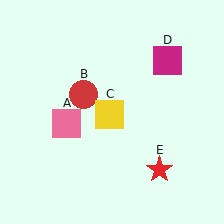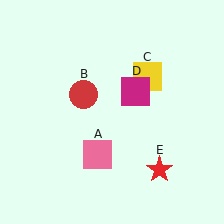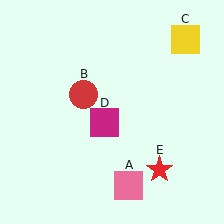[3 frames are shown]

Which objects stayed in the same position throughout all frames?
Red circle (object B) and red star (object E) remained stationary.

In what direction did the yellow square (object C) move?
The yellow square (object C) moved up and to the right.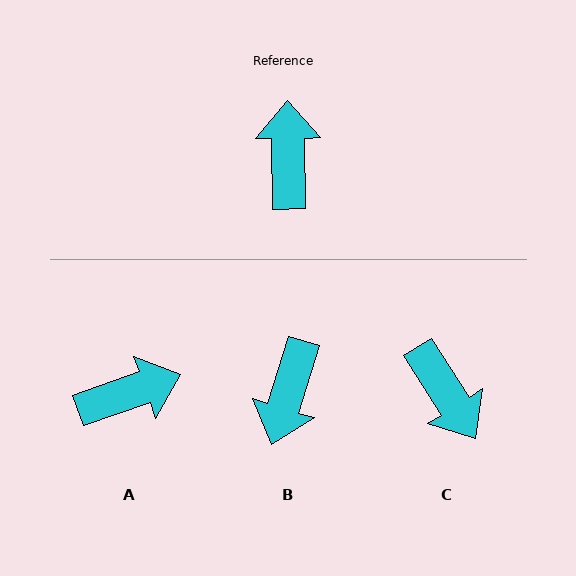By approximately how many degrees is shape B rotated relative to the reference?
Approximately 162 degrees counter-clockwise.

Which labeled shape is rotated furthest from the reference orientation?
B, about 162 degrees away.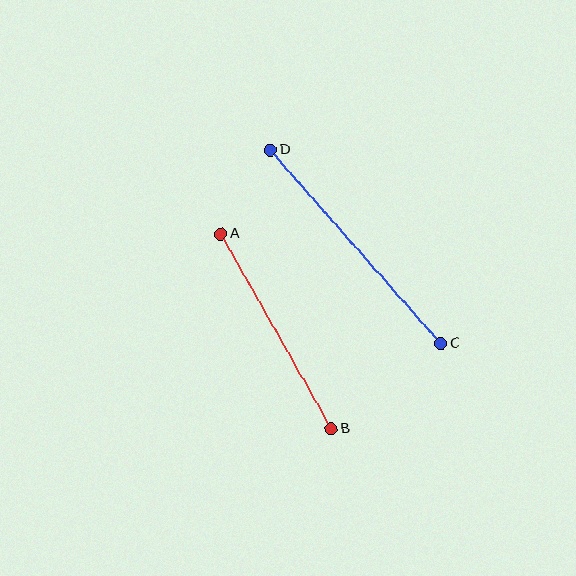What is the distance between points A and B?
The distance is approximately 224 pixels.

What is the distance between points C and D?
The distance is approximately 258 pixels.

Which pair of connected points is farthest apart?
Points C and D are farthest apart.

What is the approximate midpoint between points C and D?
The midpoint is at approximately (356, 247) pixels.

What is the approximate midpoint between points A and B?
The midpoint is at approximately (276, 331) pixels.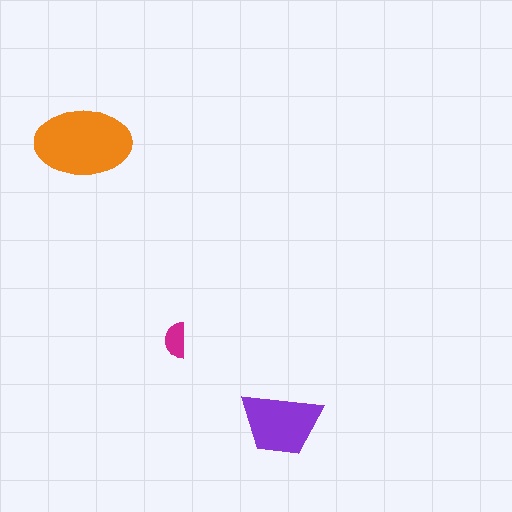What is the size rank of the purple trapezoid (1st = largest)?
2nd.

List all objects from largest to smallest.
The orange ellipse, the purple trapezoid, the magenta semicircle.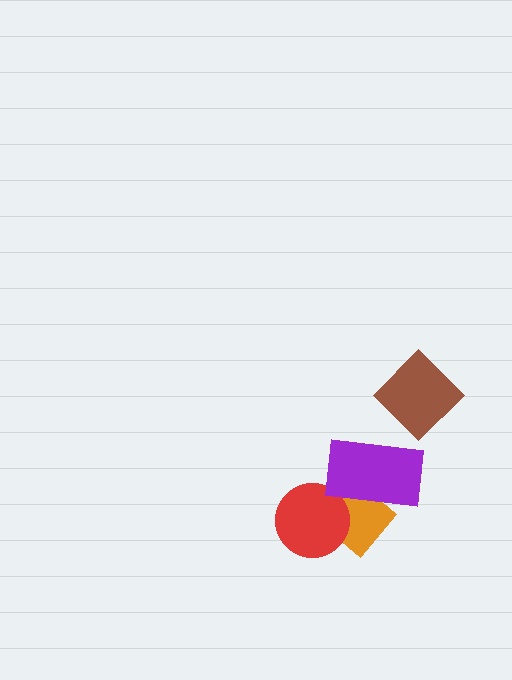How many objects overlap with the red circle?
1 object overlaps with the red circle.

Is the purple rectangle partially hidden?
No, no other shape covers it.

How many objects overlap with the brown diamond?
0 objects overlap with the brown diamond.